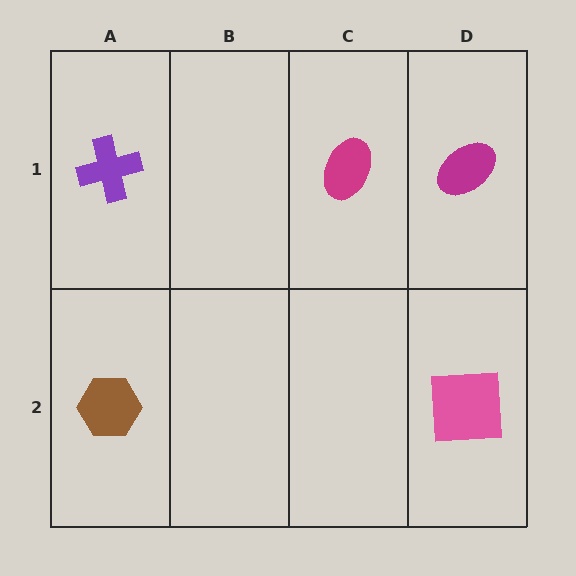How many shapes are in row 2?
2 shapes.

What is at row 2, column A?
A brown hexagon.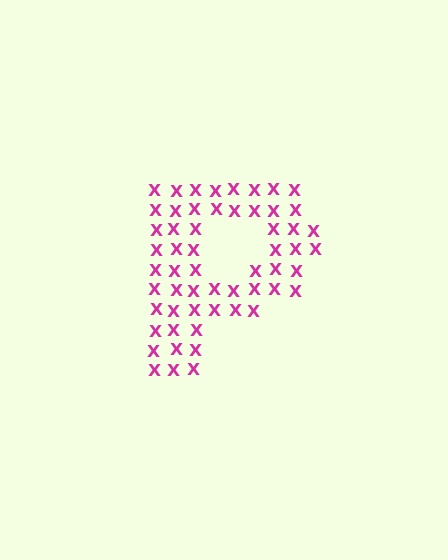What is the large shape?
The large shape is the letter P.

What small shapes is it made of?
It is made of small letter X's.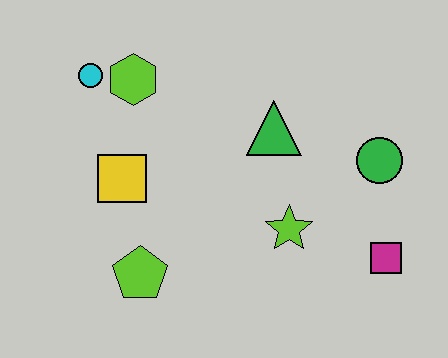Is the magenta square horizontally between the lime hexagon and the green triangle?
No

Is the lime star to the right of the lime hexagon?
Yes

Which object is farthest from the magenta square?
The cyan circle is farthest from the magenta square.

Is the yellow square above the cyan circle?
No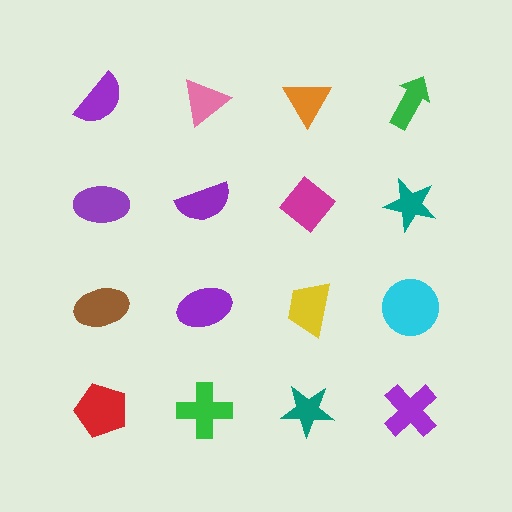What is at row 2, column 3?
A magenta diamond.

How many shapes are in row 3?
4 shapes.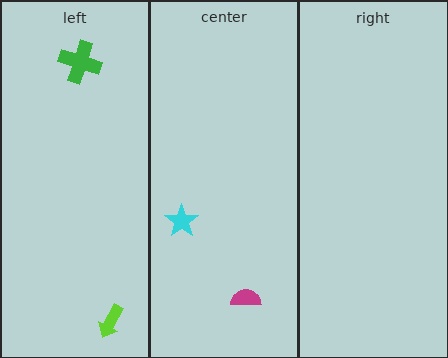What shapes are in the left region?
The green cross, the lime arrow.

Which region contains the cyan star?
The center region.